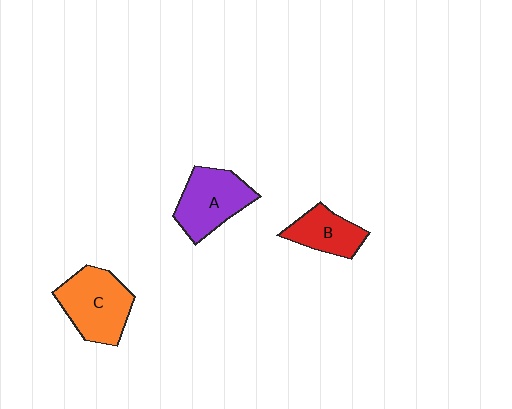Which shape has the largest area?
Shape C (orange).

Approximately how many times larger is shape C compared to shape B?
Approximately 1.6 times.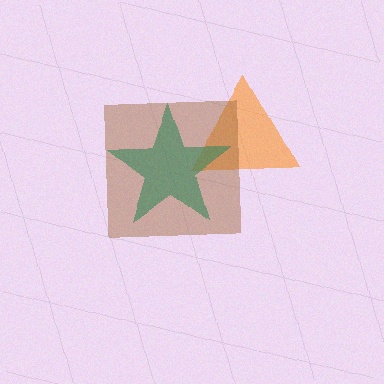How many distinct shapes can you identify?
There are 3 distinct shapes: an orange triangle, a teal star, a brown square.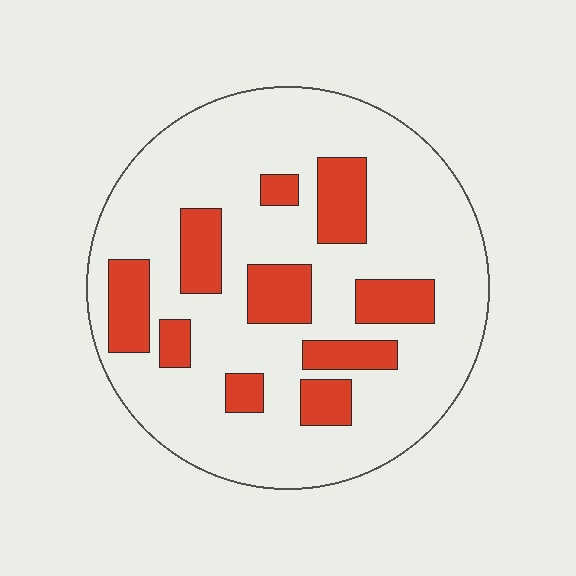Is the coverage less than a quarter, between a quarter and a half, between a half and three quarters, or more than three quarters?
Less than a quarter.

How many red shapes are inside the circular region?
10.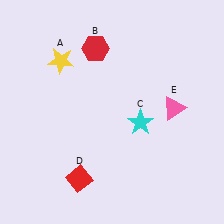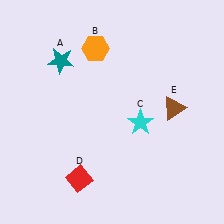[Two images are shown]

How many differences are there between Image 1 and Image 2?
There are 3 differences between the two images.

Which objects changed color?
A changed from yellow to teal. B changed from red to orange. E changed from pink to brown.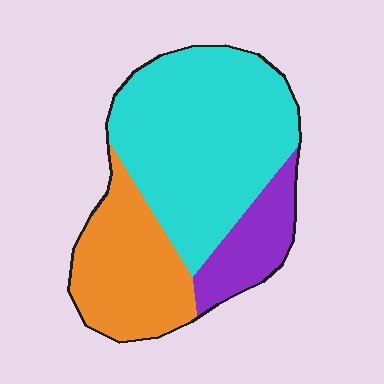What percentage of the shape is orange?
Orange takes up between a quarter and a half of the shape.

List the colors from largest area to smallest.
From largest to smallest: cyan, orange, purple.